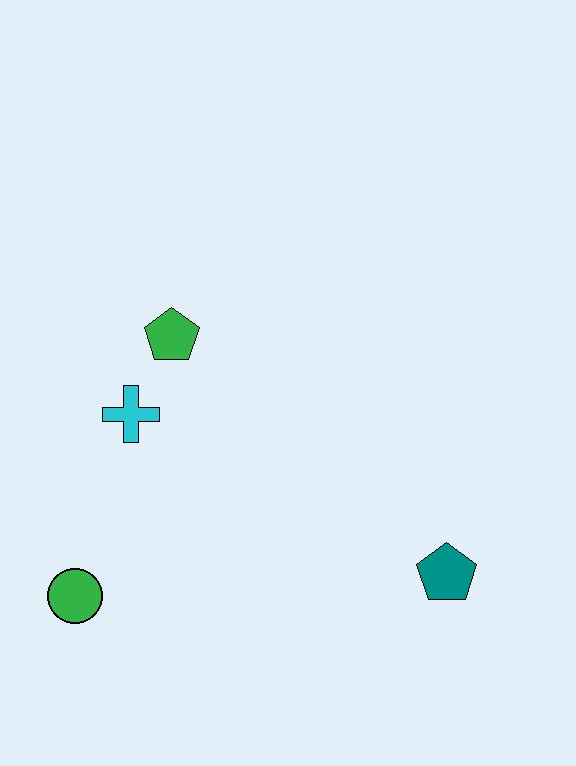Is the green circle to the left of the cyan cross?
Yes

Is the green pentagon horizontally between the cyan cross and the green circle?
No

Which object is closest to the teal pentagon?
The cyan cross is closest to the teal pentagon.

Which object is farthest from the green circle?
The teal pentagon is farthest from the green circle.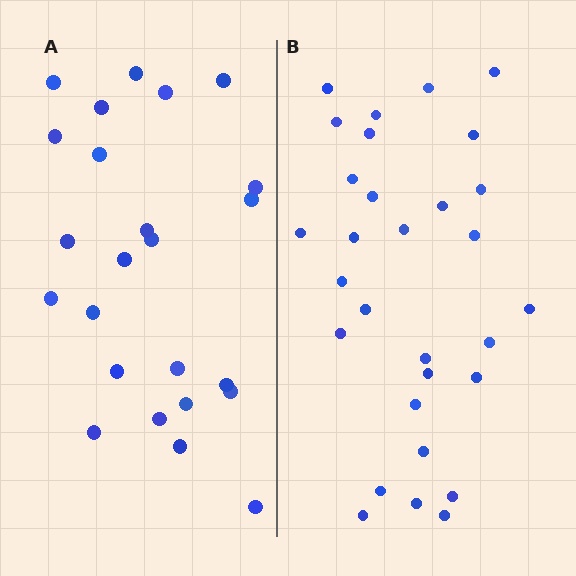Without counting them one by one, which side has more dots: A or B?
Region B (the right region) has more dots.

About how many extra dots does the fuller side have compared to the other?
Region B has about 6 more dots than region A.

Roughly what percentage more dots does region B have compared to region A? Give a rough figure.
About 25% more.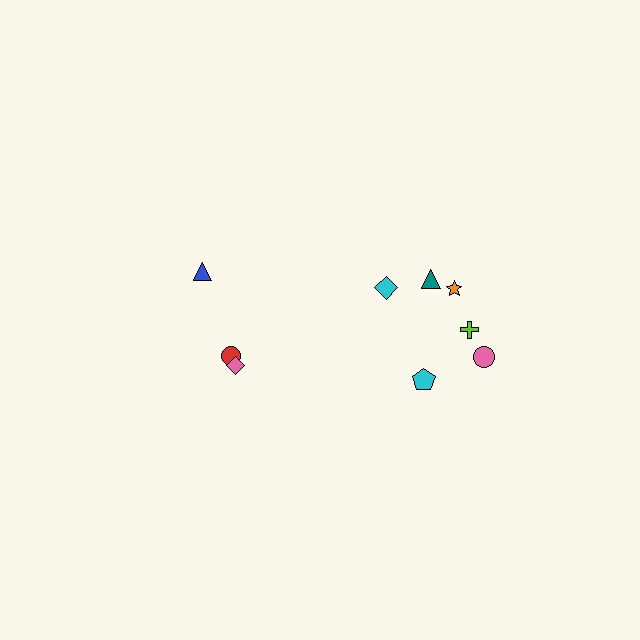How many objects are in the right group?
There are 6 objects.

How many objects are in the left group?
There are 3 objects.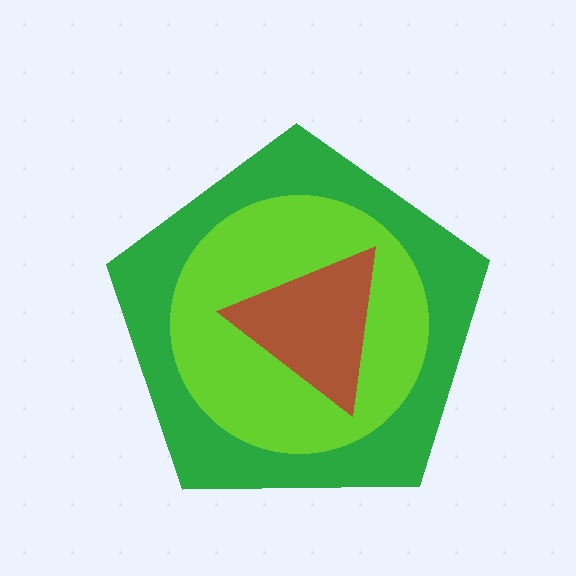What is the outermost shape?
The green pentagon.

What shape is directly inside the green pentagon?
The lime circle.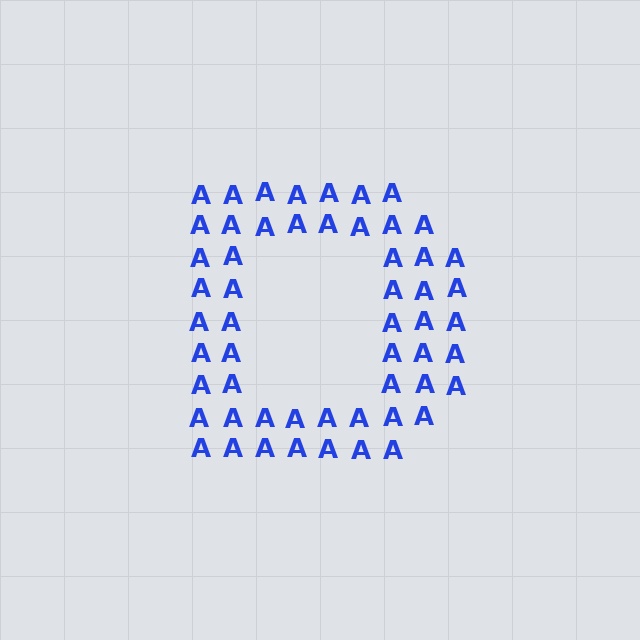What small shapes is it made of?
It is made of small letter A's.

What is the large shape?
The large shape is the letter D.